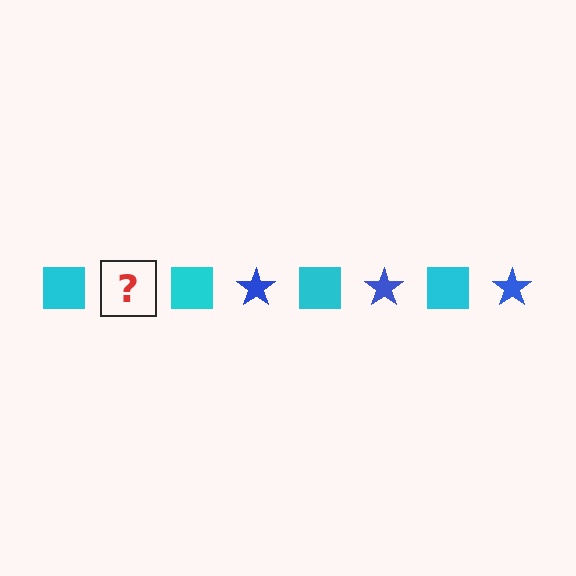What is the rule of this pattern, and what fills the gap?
The rule is that the pattern alternates between cyan square and blue star. The gap should be filled with a blue star.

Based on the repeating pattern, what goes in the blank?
The blank should be a blue star.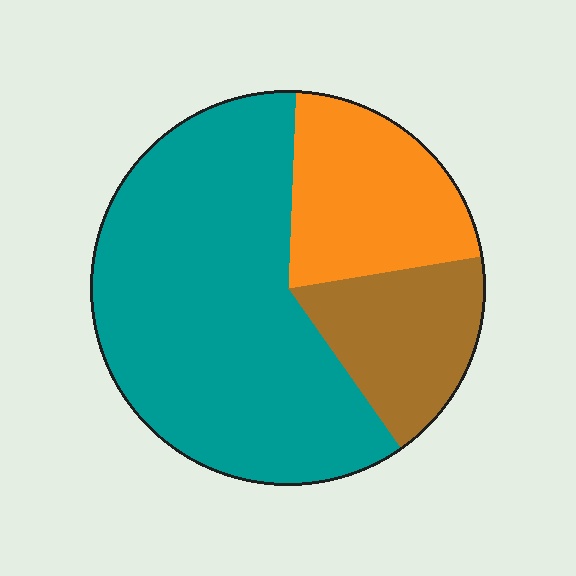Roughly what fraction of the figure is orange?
Orange covers 22% of the figure.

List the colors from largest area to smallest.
From largest to smallest: teal, orange, brown.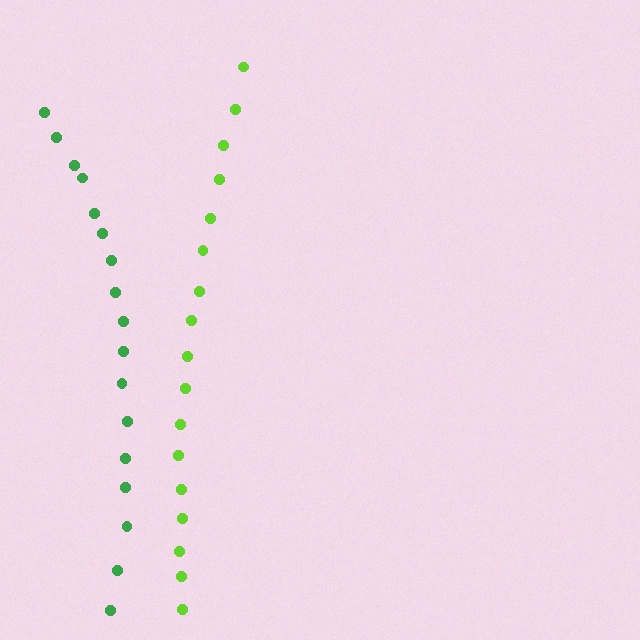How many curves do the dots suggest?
There are 2 distinct paths.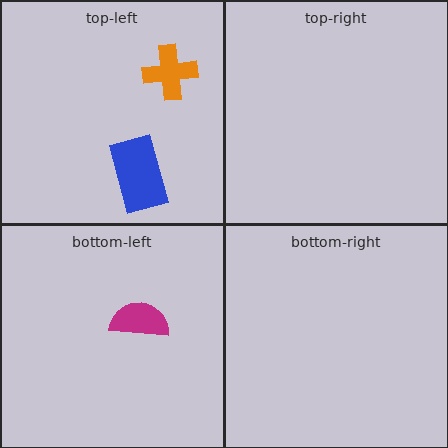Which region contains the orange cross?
The top-left region.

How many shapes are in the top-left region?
2.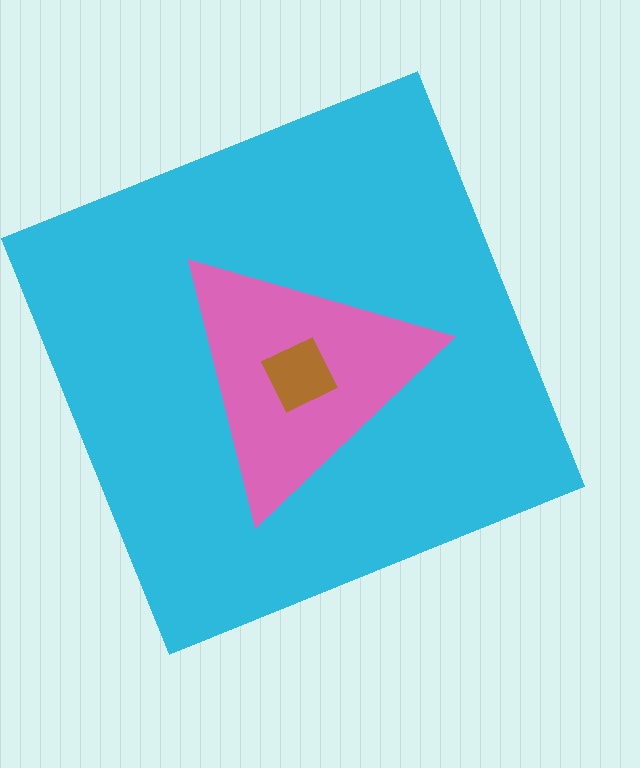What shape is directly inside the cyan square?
The pink triangle.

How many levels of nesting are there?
3.